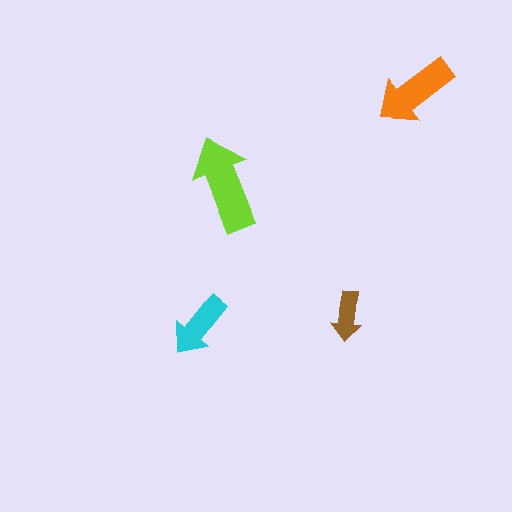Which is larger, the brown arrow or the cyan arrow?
The cyan one.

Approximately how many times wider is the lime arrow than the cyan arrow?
About 1.5 times wider.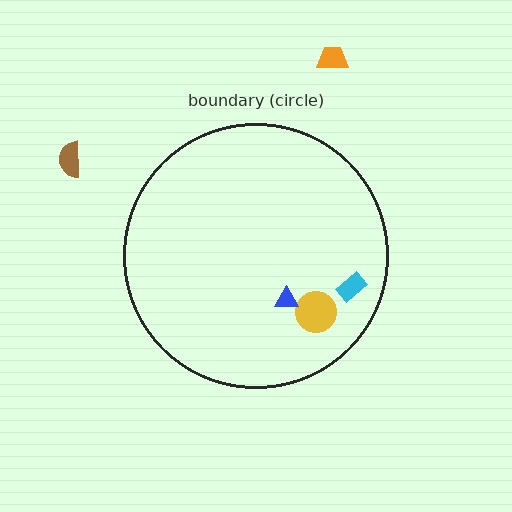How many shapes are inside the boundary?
3 inside, 2 outside.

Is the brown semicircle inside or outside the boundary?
Outside.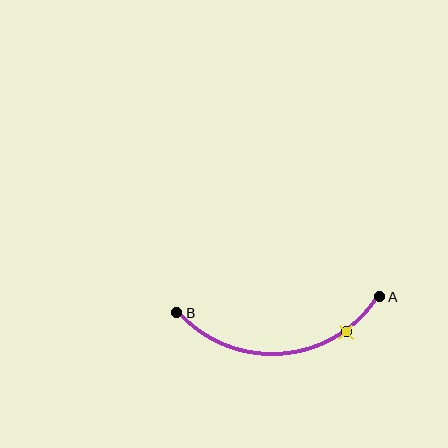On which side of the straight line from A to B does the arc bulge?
The arc bulges below the straight line connecting A and B.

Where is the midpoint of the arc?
The arc midpoint is the point on the curve farthest from the straight line joining A and B. It sits below that line.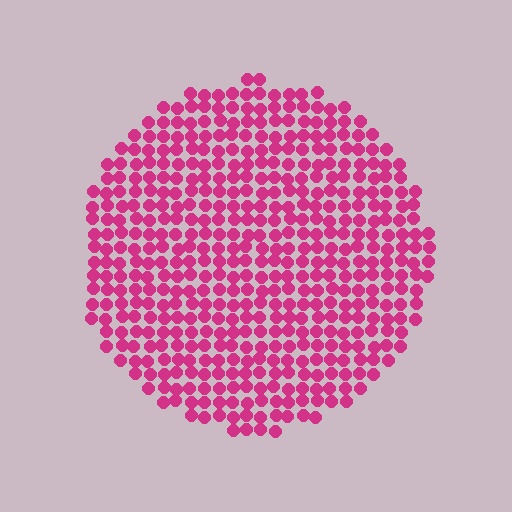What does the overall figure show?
The overall figure shows a circle.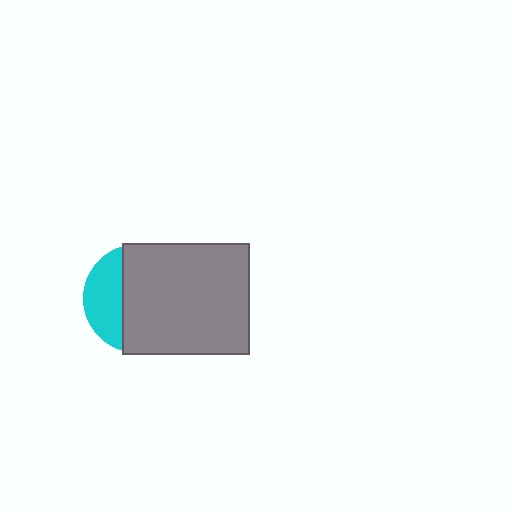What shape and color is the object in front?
The object in front is a gray rectangle.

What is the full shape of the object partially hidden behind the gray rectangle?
The partially hidden object is a cyan circle.